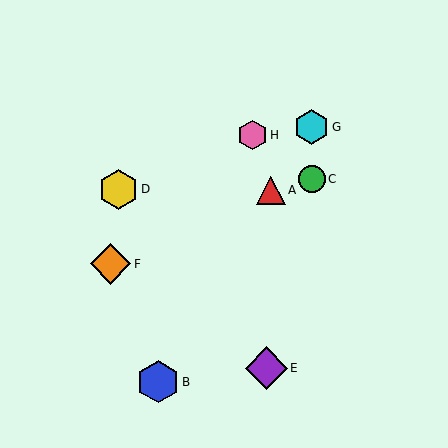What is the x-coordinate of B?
Object B is at x≈158.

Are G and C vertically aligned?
Yes, both are at x≈312.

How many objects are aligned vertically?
2 objects (C, G) are aligned vertically.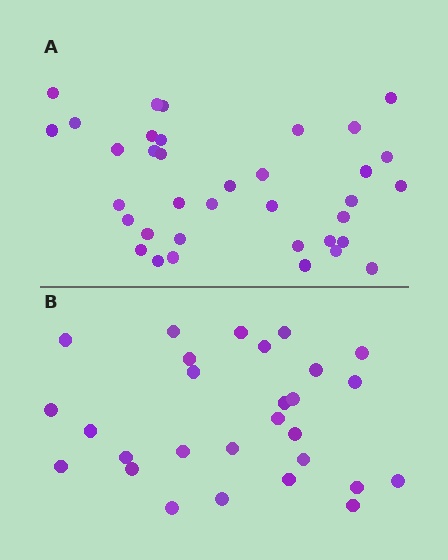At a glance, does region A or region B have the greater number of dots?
Region A (the top region) has more dots.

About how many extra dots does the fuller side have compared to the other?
Region A has roughly 8 or so more dots than region B.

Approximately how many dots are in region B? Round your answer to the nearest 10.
About 30 dots. (The exact count is 28, which rounds to 30.)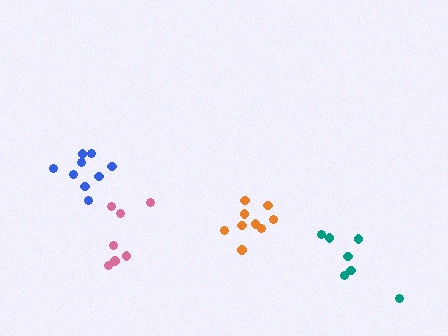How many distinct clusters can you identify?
There are 4 distinct clusters.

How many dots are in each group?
Group 1: 9 dots, Group 2: 7 dots, Group 3: 7 dots, Group 4: 9 dots (32 total).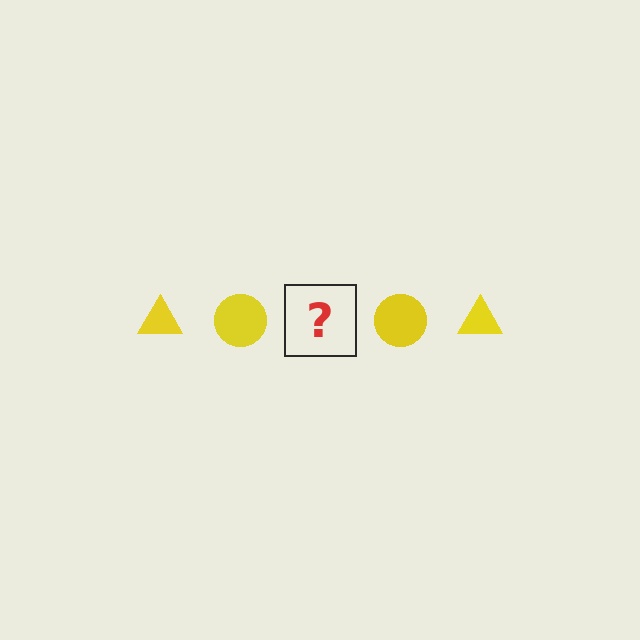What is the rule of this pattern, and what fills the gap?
The rule is that the pattern cycles through triangle, circle shapes in yellow. The gap should be filled with a yellow triangle.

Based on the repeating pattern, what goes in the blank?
The blank should be a yellow triangle.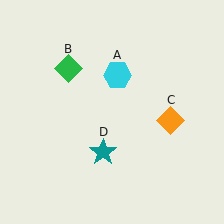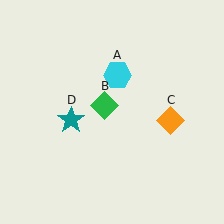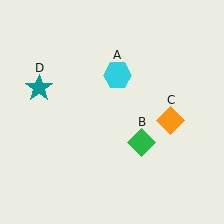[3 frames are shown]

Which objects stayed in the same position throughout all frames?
Cyan hexagon (object A) and orange diamond (object C) remained stationary.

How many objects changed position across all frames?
2 objects changed position: green diamond (object B), teal star (object D).